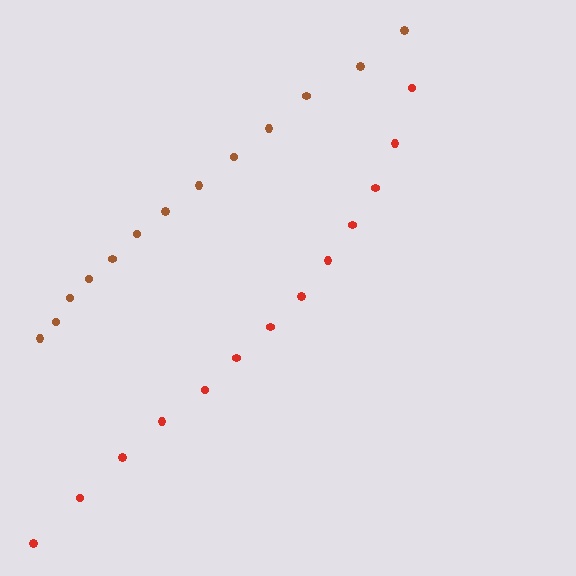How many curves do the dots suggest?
There are 2 distinct paths.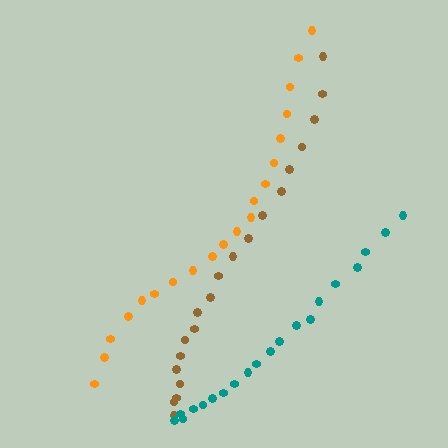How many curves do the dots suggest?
There are 3 distinct paths.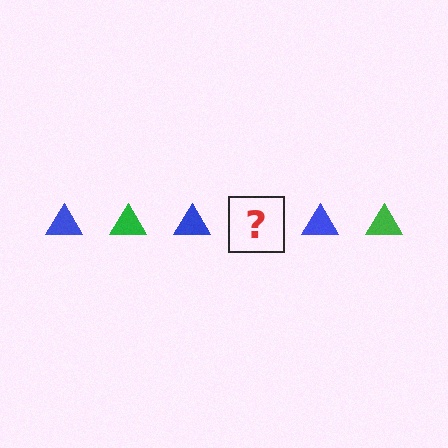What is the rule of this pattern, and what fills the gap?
The rule is that the pattern cycles through blue, green triangles. The gap should be filled with a green triangle.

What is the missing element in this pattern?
The missing element is a green triangle.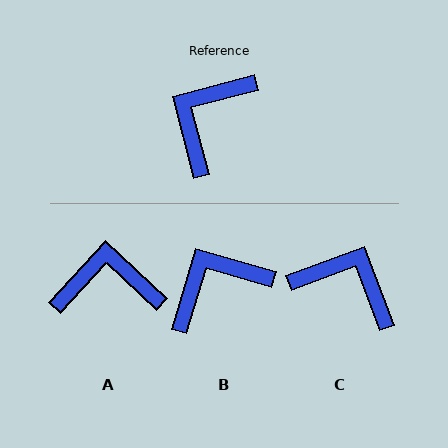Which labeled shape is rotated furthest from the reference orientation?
C, about 84 degrees away.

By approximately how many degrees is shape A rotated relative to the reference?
Approximately 58 degrees clockwise.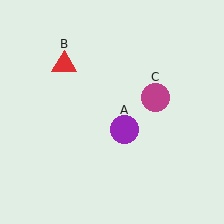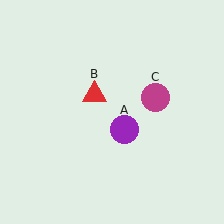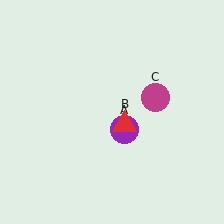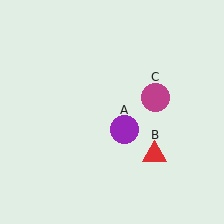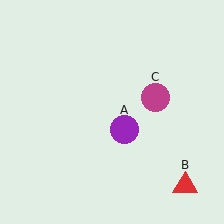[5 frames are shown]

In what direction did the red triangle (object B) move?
The red triangle (object B) moved down and to the right.